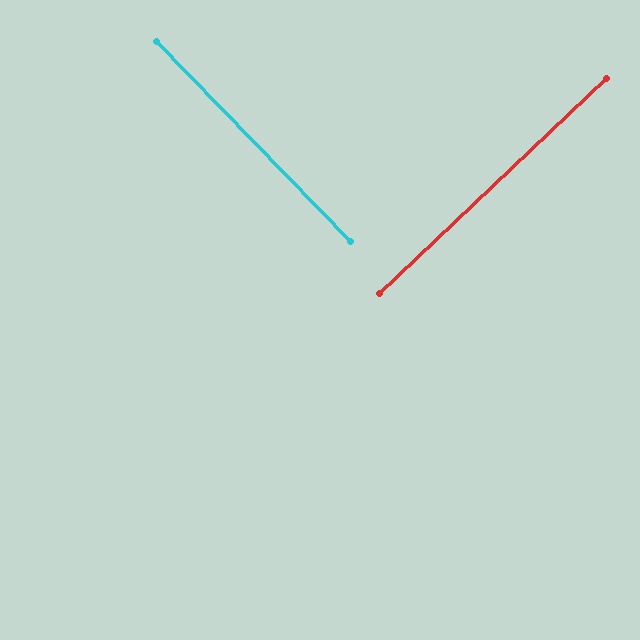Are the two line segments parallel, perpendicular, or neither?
Perpendicular — they meet at approximately 89°.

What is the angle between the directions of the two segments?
Approximately 89 degrees.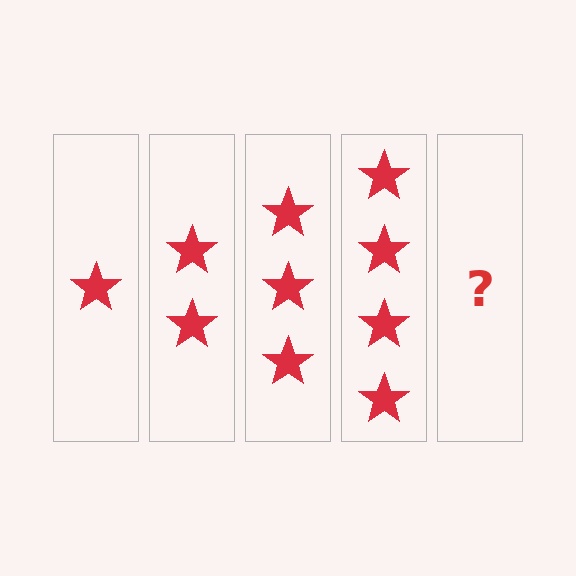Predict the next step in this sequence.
The next step is 5 stars.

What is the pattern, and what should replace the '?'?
The pattern is that each step adds one more star. The '?' should be 5 stars.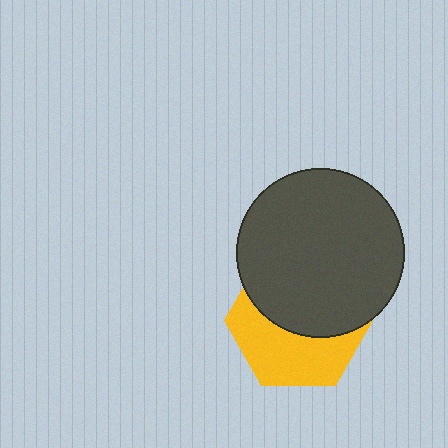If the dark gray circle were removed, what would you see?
You would see the complete yellow hexagon.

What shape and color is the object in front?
The object in front is a dark gray circle.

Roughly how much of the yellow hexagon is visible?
About half of it is visible (roughly 47%).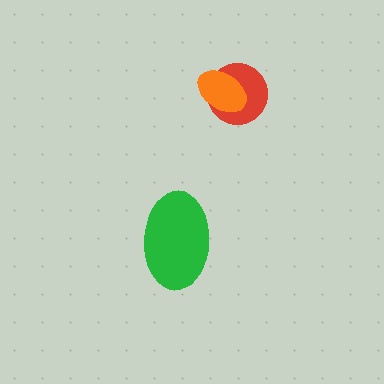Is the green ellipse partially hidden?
No, no other shape covers it.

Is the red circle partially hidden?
Yes, it is partially covered by another shape.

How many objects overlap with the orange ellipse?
1 object overlaps with the orange ellipse.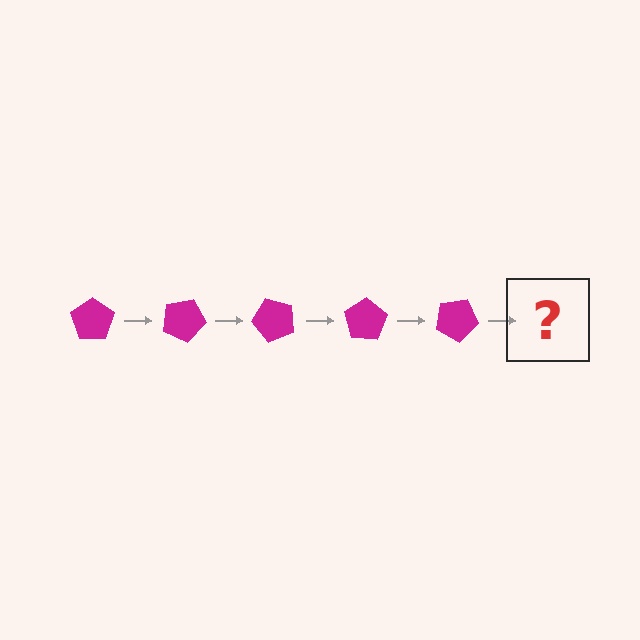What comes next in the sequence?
The next element should be a magenta pentagon rotated 125 degrees.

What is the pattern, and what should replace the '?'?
The pattern is that the pentagon rotates 25 degrees each step. The '?' should be a magenta pentagon rotated 125 degrees.